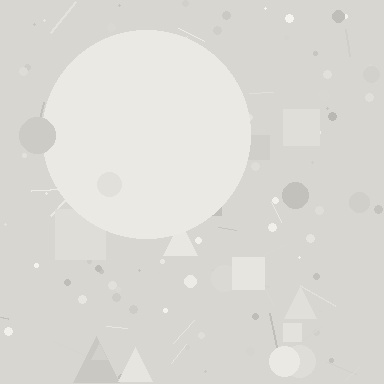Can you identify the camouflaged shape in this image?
The camouflaged shape is a circle.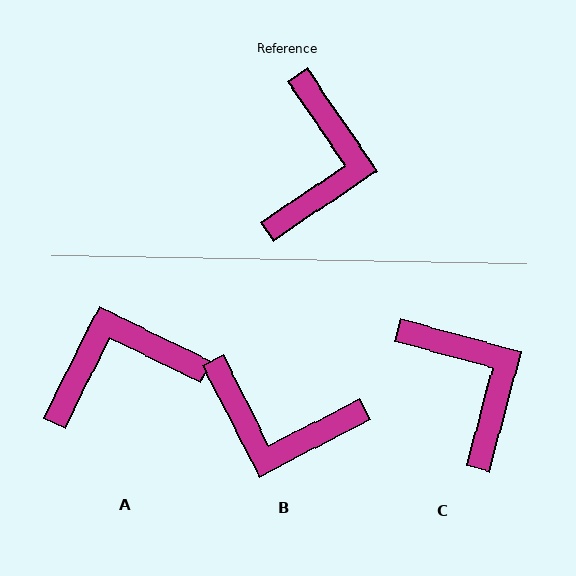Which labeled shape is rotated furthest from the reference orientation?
A, about 120 degrees away.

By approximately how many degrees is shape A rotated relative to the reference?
Approximately 120 degrees counter-clockwise.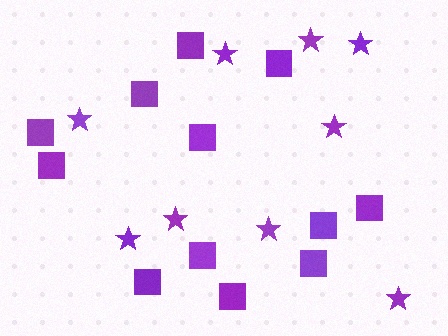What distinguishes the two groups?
There are 2 groups: one group of squares (12) and one group of stars (9).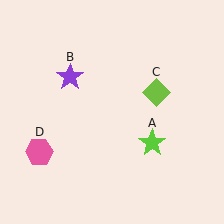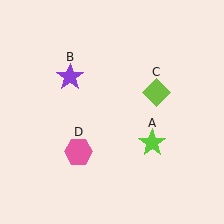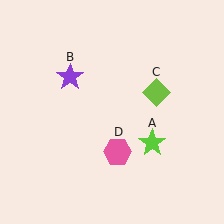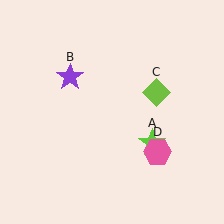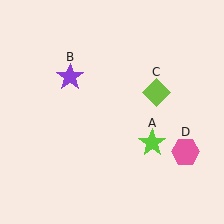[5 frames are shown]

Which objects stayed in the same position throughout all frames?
Lime star (object A) and purple star (object B) and lime diamond (object C) remained stationary.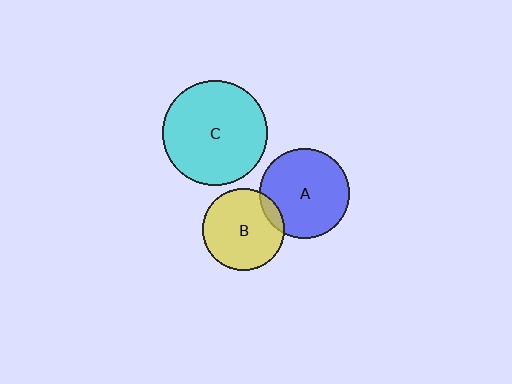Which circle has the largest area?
Circle C (cyan).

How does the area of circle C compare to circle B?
Approximately 1.6 times.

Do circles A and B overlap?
Yes.